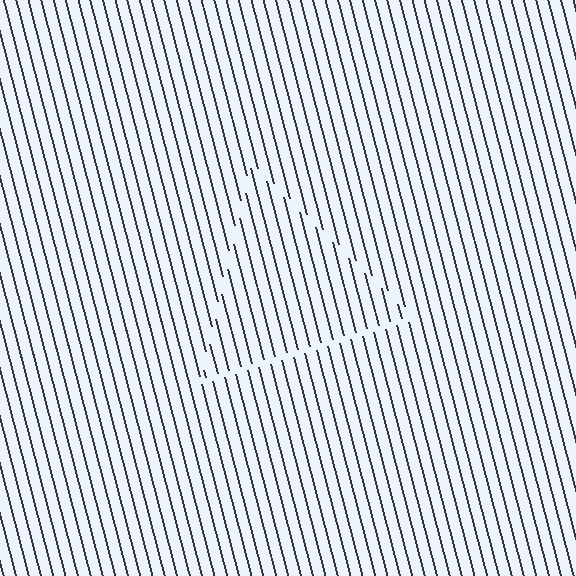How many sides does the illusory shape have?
3 sides — the line-ends trace a triangle.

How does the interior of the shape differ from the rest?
The interior of the shape contains the same grating, shifted by half a period — the contour is defined by the phase discontinuity where line-ends from the inner and outer gratings abut.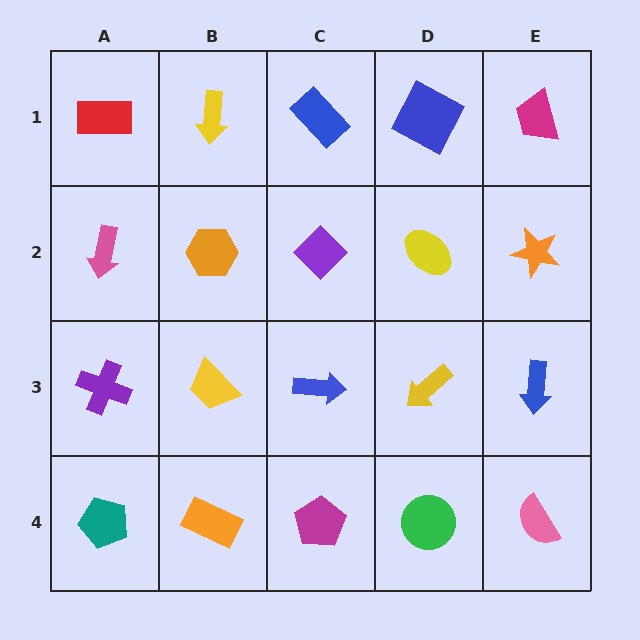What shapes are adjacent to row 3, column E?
An orange star (row 2, column E), a pink semicircle (row 4, column E), a yellow arrow (row 3, column D).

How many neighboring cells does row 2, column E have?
3.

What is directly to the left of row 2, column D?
A purple diamond.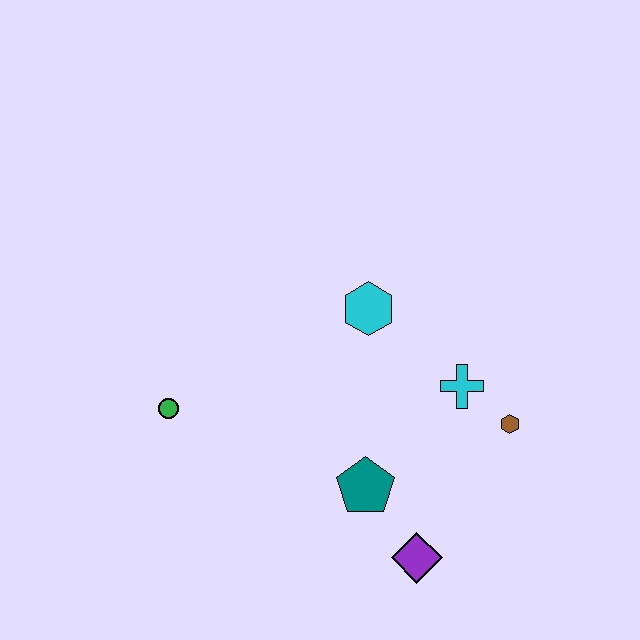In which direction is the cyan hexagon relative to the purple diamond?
The cyan hexagon is above the purple diamond.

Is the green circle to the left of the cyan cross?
Yes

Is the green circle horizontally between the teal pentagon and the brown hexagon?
No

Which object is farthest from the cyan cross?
The green circle is farthest from the cyan cross.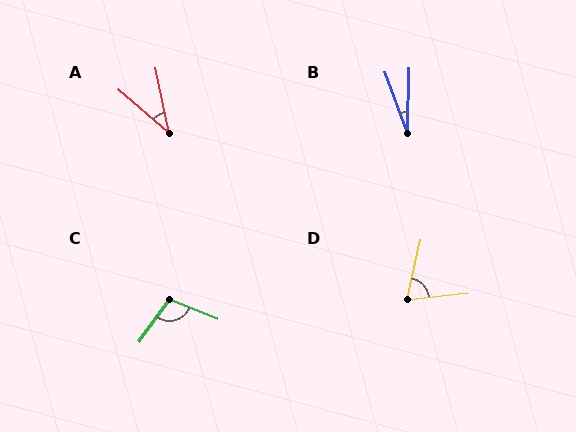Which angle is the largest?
C, at approximately 104 degrees.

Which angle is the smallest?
B, at approximately 21 degrees.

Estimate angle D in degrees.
Approximately 71 degrees.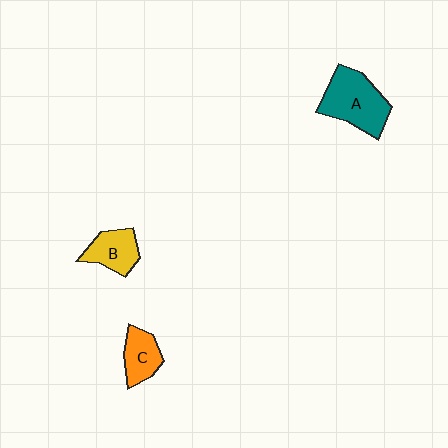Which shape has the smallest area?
Shape C (orange).